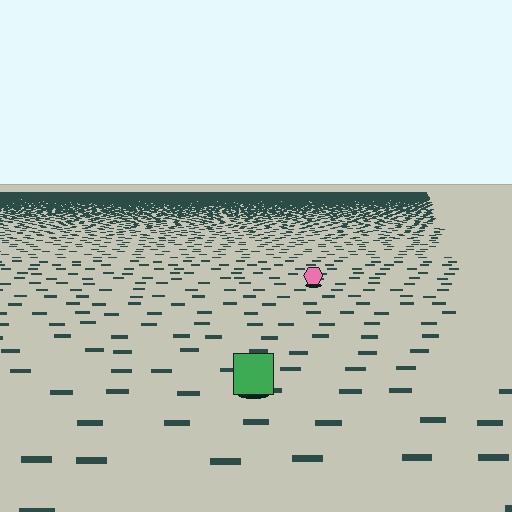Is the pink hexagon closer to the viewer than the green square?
No. The green square is closer — you can tell from the texture gradient: the ground texture is coarser near it.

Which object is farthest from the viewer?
The pink hexagon is farthest from the viewer. It appears smaller and the ground texture around it is denser.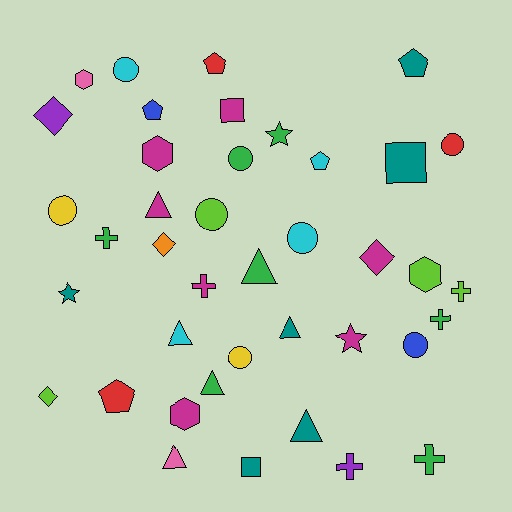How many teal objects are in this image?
There are 6 teal objects.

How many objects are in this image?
There are 40 objects.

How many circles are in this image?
There are 8 circles.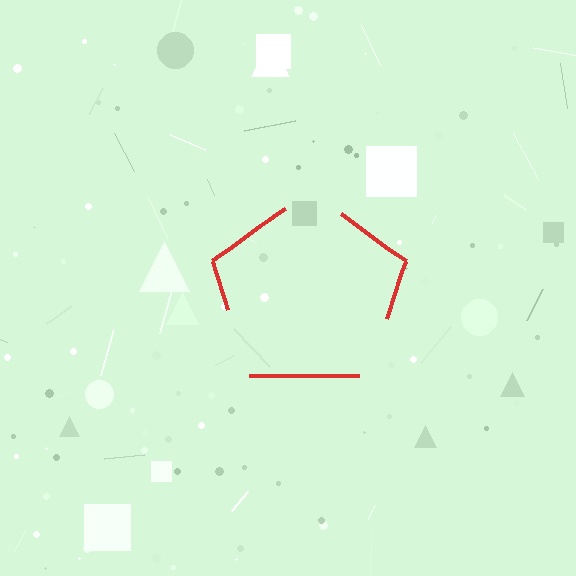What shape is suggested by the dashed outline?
The dashed outline suggests a pentagon.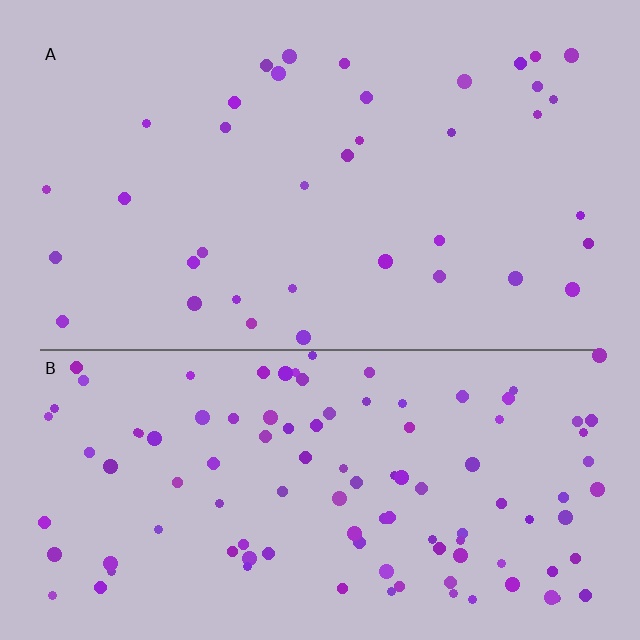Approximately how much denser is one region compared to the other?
Approximately 2.9× — region B over region A.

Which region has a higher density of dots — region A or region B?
B (the bottom).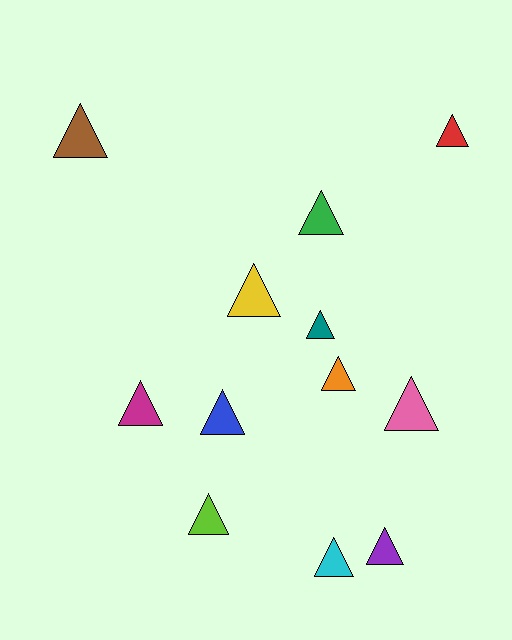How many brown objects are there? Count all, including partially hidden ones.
There is 1 brown object.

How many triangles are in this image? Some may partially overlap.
There are 12 triangles.